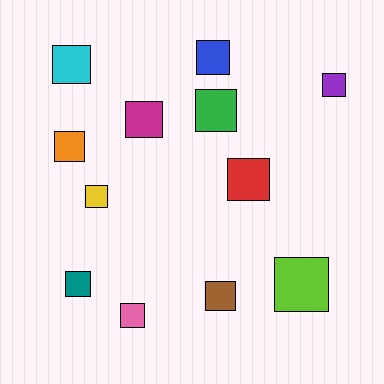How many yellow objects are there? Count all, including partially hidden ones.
There is 1 yellow object.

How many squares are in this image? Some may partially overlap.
There are 12 squares.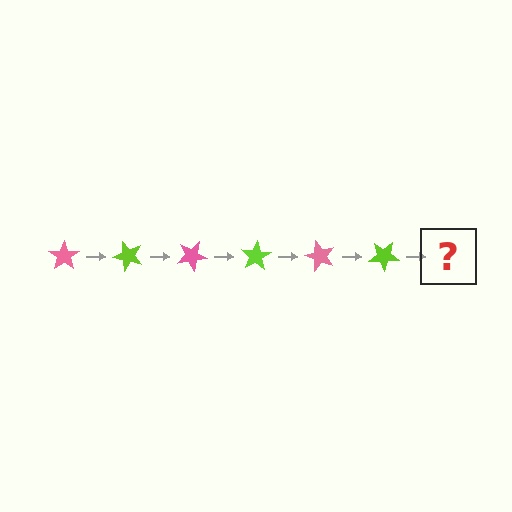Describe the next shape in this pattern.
It should be a pink star, rotated 300 degrees from the start.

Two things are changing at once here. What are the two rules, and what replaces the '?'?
The two rules are that it rotates 50 degrees each step and the color cycles through pink and lime. The '?' should be a pink star, rotated 300 degrees from the start.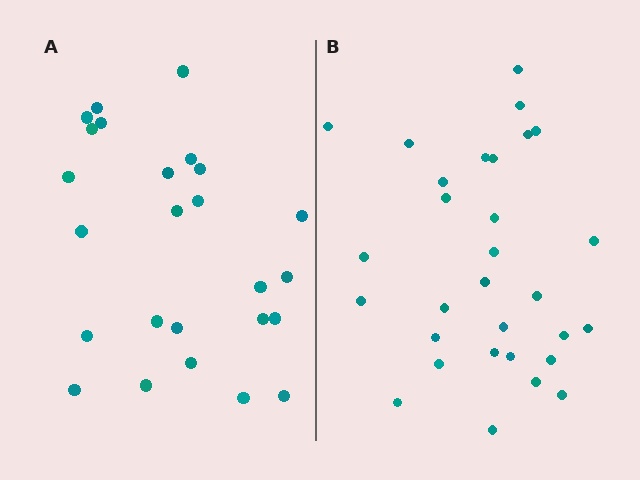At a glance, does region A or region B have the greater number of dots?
Region B (the right region) has more dots.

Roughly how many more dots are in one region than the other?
Region B has about 5 more dots than region A.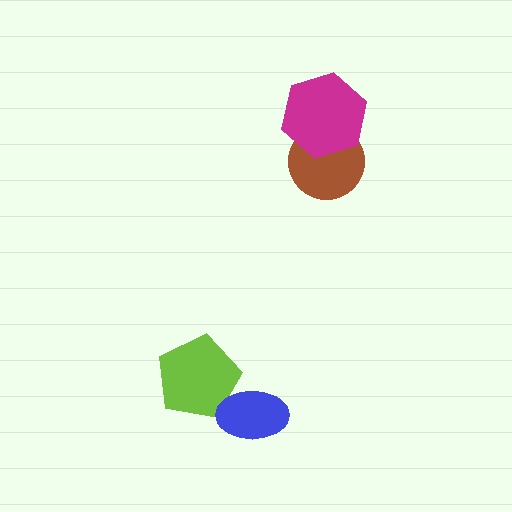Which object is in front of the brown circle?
The magenta hexagon is in front of the brown circle.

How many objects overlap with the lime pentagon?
1 object overlaps with the lime pentagon.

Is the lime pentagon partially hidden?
Yes, it is partially covered by another shape.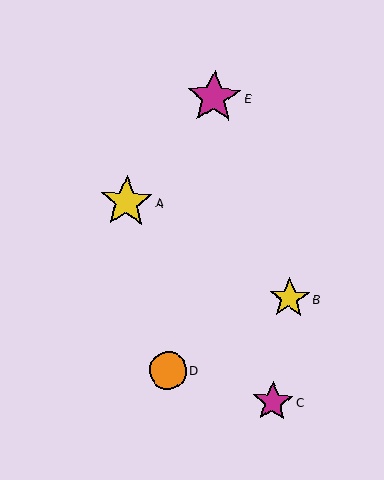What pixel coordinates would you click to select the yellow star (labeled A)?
Click at (127, 202) to select the yellow star A.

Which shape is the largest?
The magenta star (labeled E) is the largest.